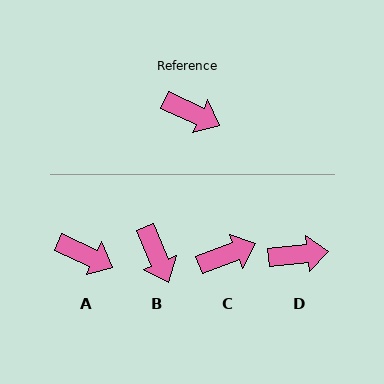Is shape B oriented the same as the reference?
No, it is off by about 42 degrees.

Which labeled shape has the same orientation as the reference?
A.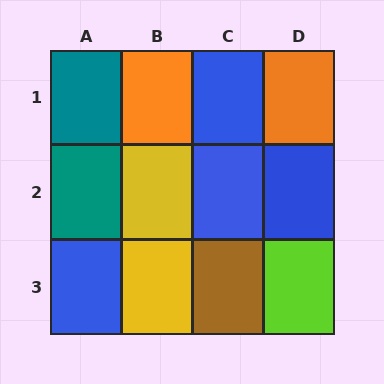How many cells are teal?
2 cells are teal.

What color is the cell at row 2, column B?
Yellow.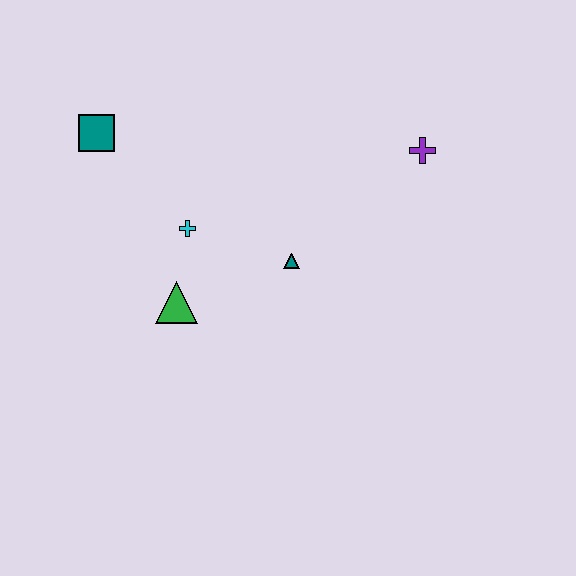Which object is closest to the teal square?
The cyan cross is closest to the teal square.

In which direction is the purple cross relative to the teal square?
The purple cross is to the right of the teal square.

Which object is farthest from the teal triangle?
The teal square is farthest from the teal triangle.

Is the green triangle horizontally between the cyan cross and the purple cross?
No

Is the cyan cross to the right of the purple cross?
No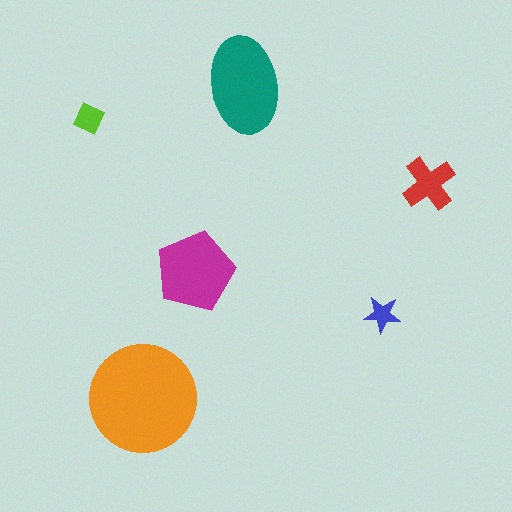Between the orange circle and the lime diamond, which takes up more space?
The orange circle.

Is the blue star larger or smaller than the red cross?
Smaller.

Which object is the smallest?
The blue star.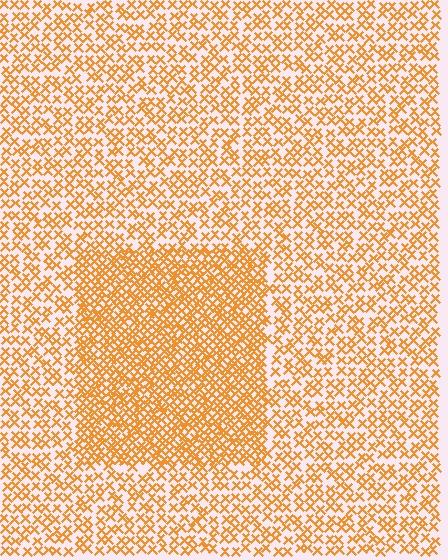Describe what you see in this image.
The image contains small orange elements arranged at two different densities. A rectangle-shaped region is visible where the elements are more densely packed than the surrounding area.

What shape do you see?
I see a rectangle.